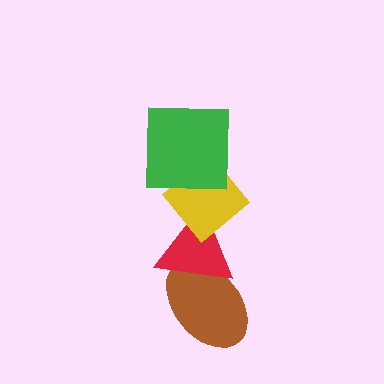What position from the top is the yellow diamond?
The yellow diamond is 2nd from the top.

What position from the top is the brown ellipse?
The brown ellipse is 4th from the top.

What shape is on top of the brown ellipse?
The red triangle is on top of the brown ellipse.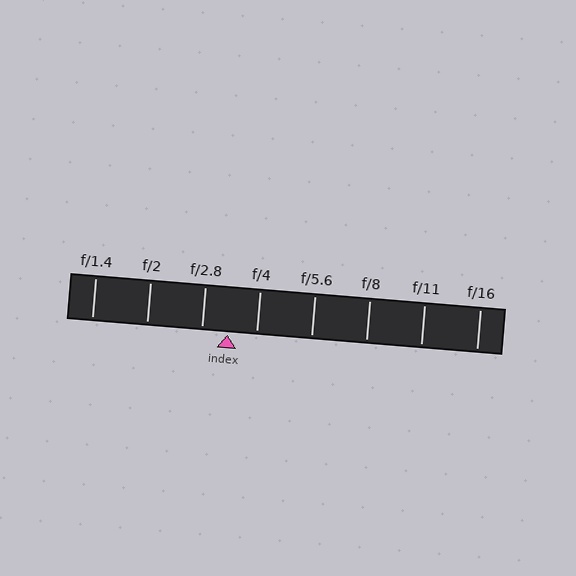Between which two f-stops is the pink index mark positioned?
The index mark is between f/2.8 and f/4.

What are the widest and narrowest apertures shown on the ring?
The widest aperture shown is f/1.4 and the narrowest is f/16.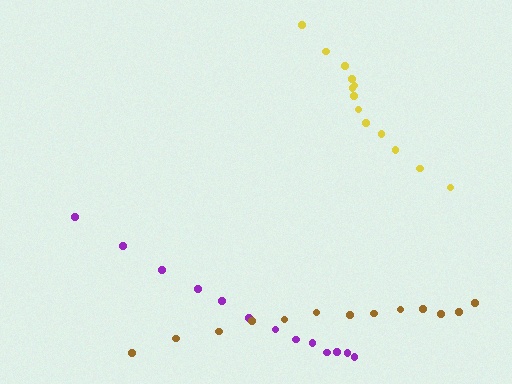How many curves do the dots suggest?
There are 3 distinct paths.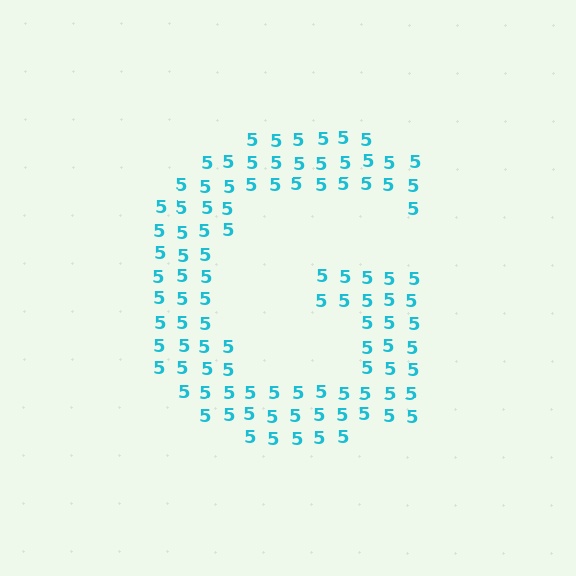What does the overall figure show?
The overall figure shows the letter G.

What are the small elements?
The small elements are digit 5's.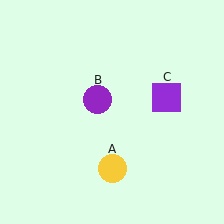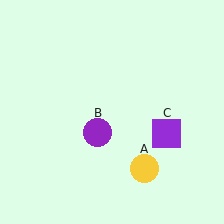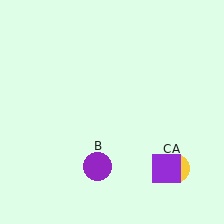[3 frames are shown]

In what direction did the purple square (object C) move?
The purple square (object C) moved down.